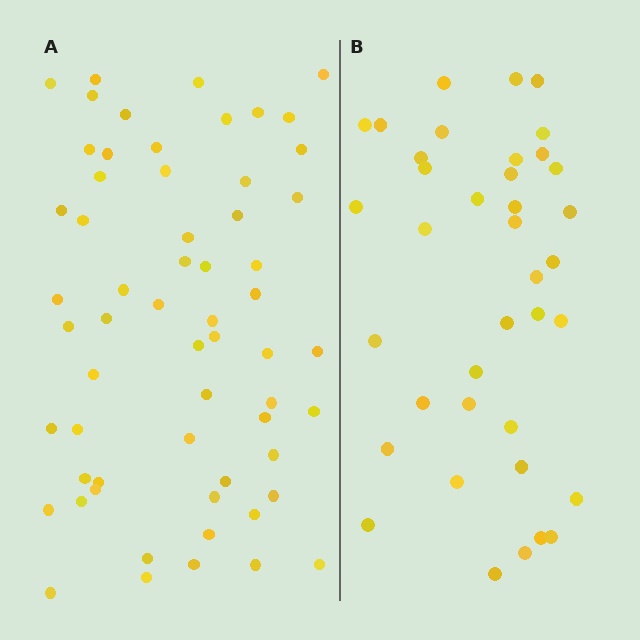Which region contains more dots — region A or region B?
Region A (the left region) has more dots.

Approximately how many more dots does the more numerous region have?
Region A has approximately 20 more dots than region B.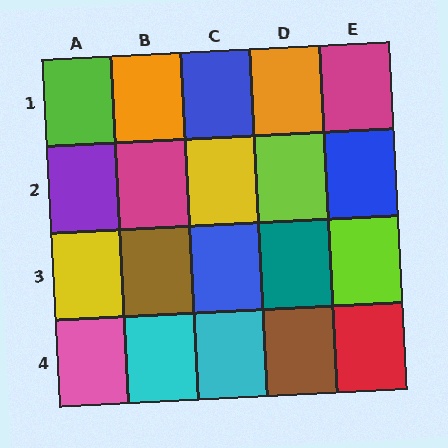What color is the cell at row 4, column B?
Cyan.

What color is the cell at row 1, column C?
Blue.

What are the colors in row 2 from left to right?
Purple, magenta, yellow, lime, blue.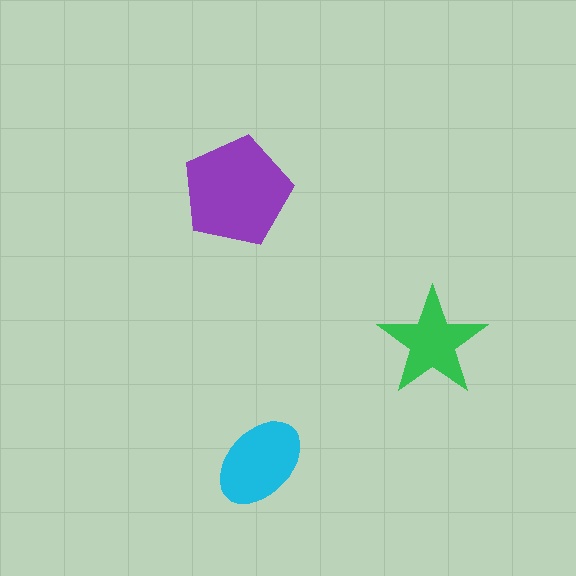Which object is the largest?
The purple pentagon.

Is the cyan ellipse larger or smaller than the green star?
Larger.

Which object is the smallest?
The green star.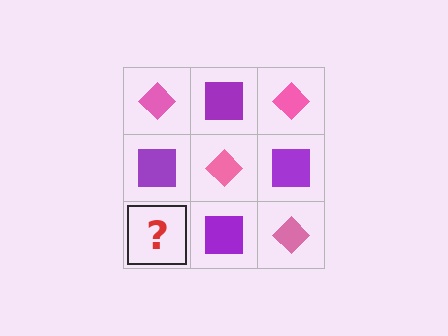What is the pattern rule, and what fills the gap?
The rule is that it alternates pink diamond and purple square in a checkerboard pattern. The gap should be filled with a pink diamond.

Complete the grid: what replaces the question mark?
The question mark should be replaced with a pink diamond.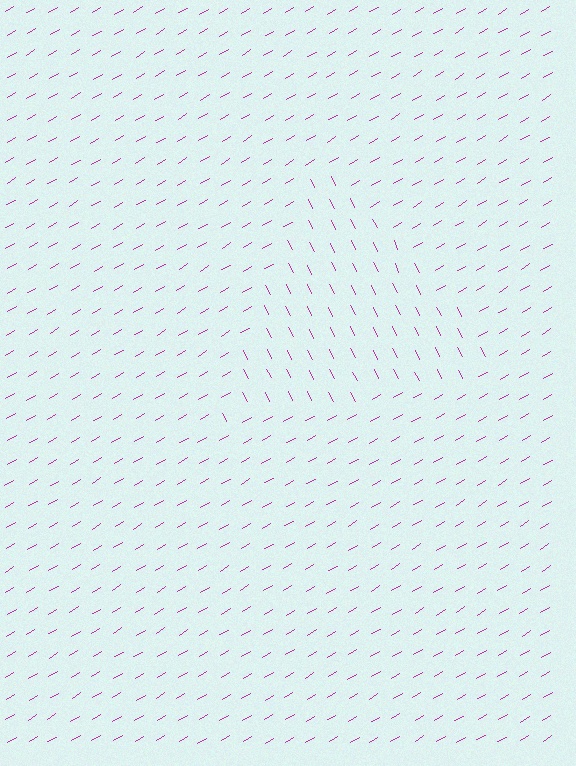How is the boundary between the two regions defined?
The boundary is defined purely by a change in line orientation (approximately 86 degrees difference). All lines are the same color and thickness.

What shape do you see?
I see a triangle.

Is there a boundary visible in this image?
Yes, there is a texture boundary formed by a change in line orientation.